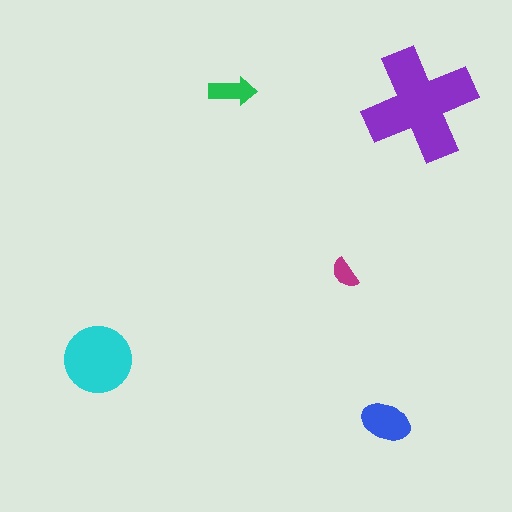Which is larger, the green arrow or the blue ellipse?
The blue ellipse.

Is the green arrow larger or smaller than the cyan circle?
Smaller.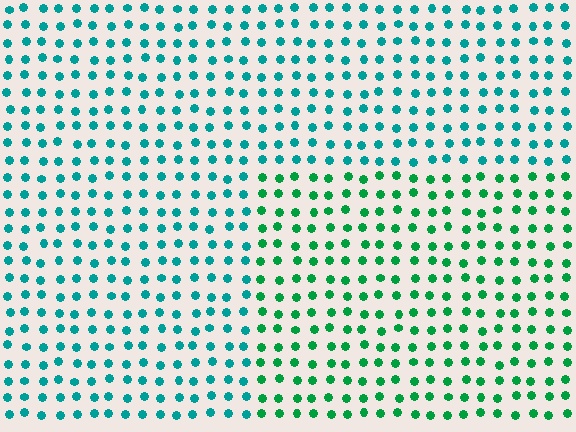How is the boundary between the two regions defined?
The boundary is defined purely by a slight shift in hue (about 34 degrees). Spacing, size, and orientation are identical on both sides.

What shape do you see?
I see a rectangle.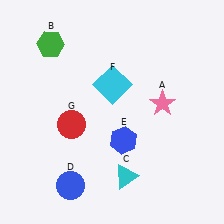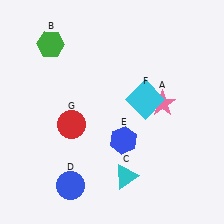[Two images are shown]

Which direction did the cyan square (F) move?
The cyan square (F) moved right.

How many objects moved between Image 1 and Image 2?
1 object moved between the two images.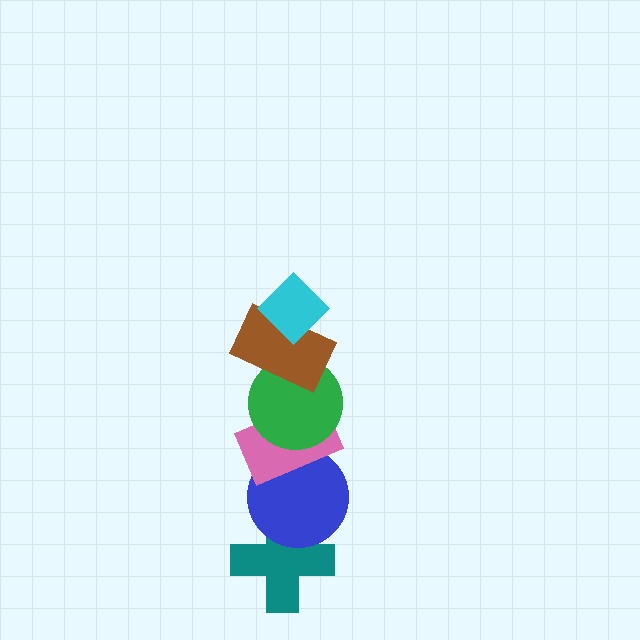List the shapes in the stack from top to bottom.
From top to bottom: the cyan diamond, the brown rectangle, the green circle, the pink rectangle, the blue circle, the teal cross.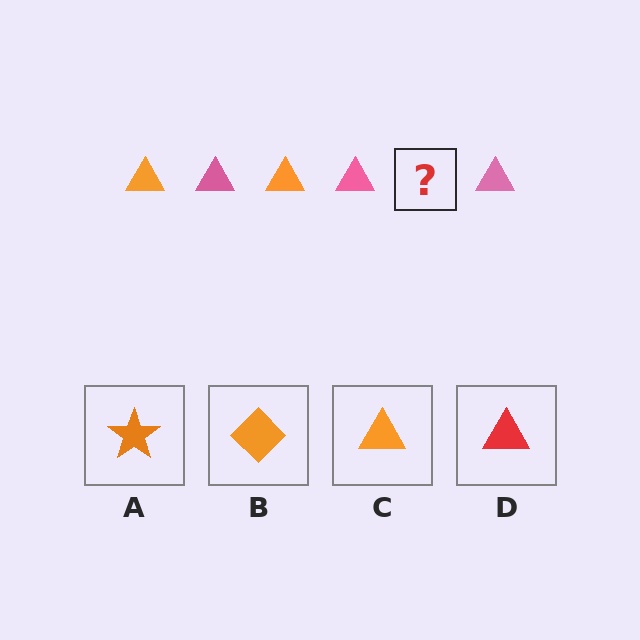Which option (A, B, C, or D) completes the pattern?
C.